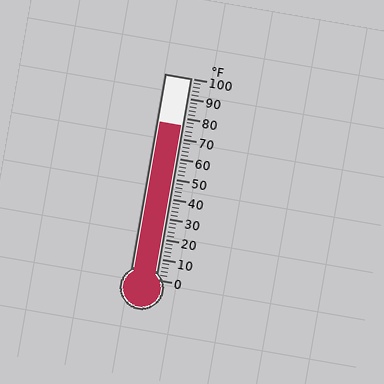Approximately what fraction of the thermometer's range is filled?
The thermometer is filled to approximately 75% of its range.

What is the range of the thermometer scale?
The thermometer scale ranges from 0°F to 100°F.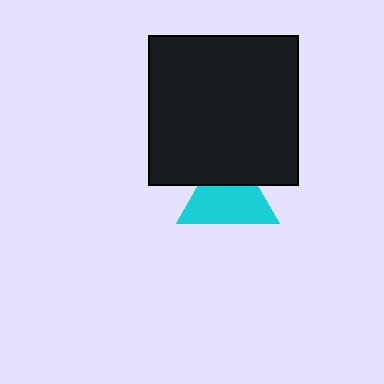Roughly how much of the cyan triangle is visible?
Most of it is visible (roughly 67%).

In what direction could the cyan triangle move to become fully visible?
The cyan triangle could move down. That would shift it out from behind the black square entirely.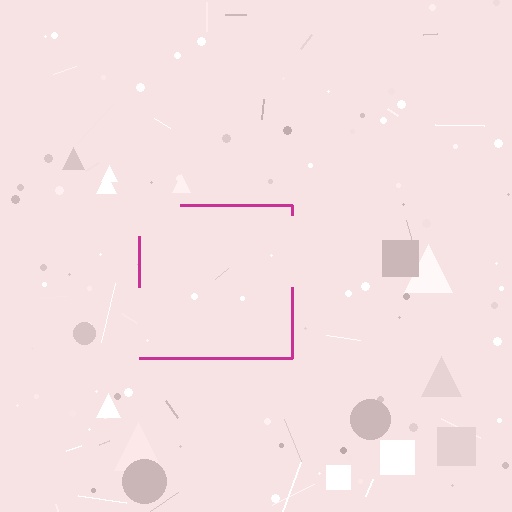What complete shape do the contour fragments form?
The contour fragments form a square.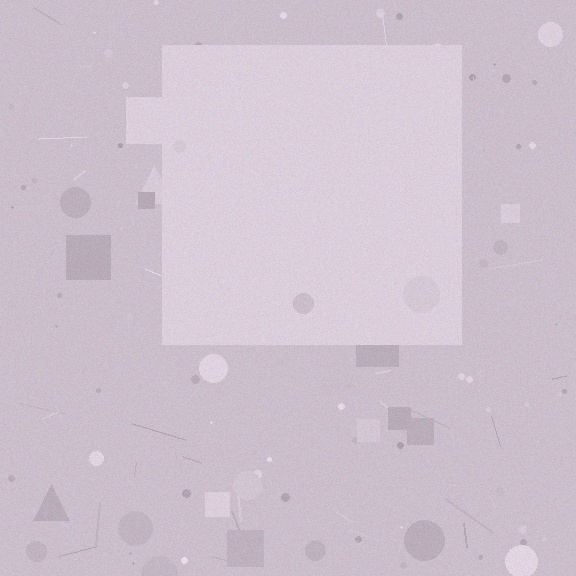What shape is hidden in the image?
A square is hidden in the image.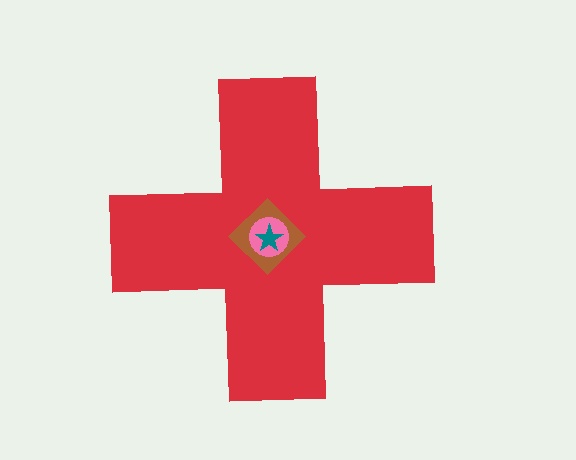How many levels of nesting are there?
4.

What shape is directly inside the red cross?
The brown diamond.